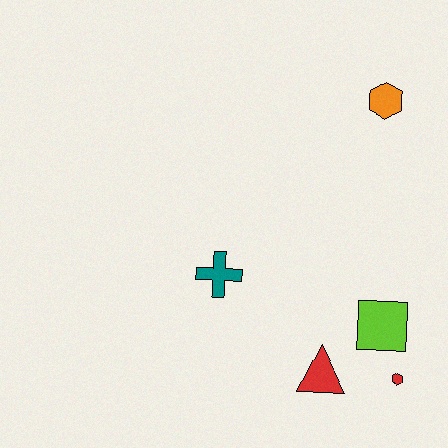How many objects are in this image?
There are 5 objects.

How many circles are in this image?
There are no circles.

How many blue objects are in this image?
There are no blue objects.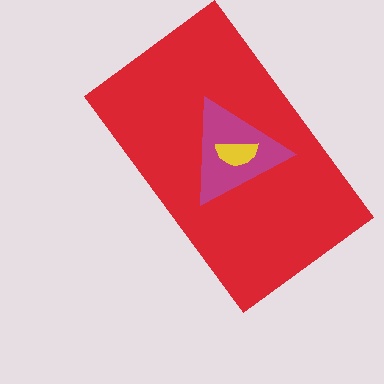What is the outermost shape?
The red rectangle.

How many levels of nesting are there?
3.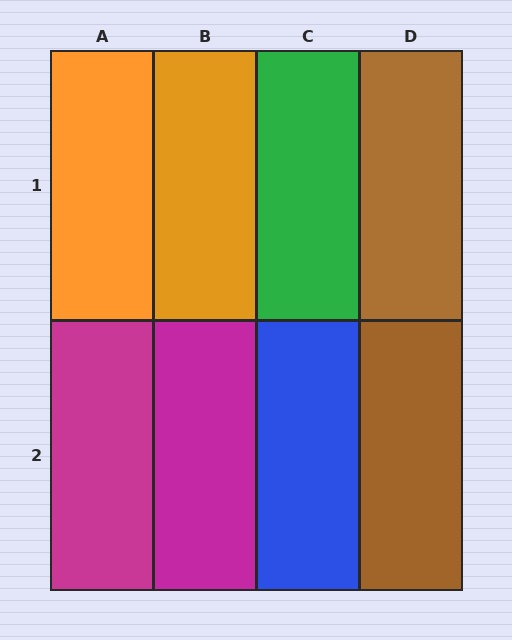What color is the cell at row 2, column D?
Brown.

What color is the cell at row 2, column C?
Blue.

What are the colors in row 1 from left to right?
Orange, orange, green, brown.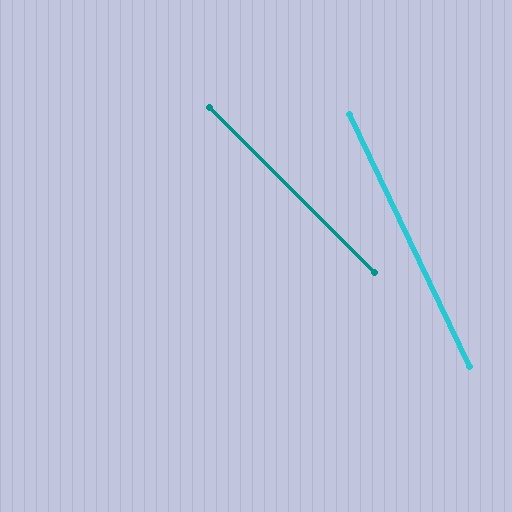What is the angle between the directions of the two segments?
Approximately 20 degrees.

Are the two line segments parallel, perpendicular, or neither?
Neither parallel nor perpendicular — they differ by about 20°.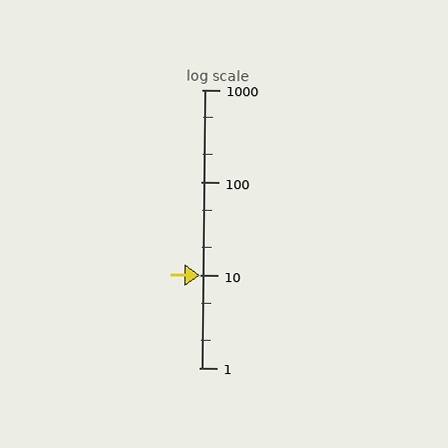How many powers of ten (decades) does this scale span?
The scale spans 3 decades, from 1 to 1000.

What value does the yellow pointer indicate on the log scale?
The pointer indicates approximately 10.